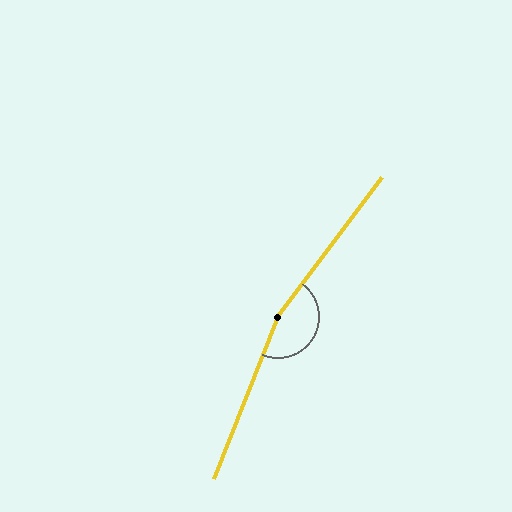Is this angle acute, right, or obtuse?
It is obtuse.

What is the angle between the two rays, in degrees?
Approximately 165 degrees.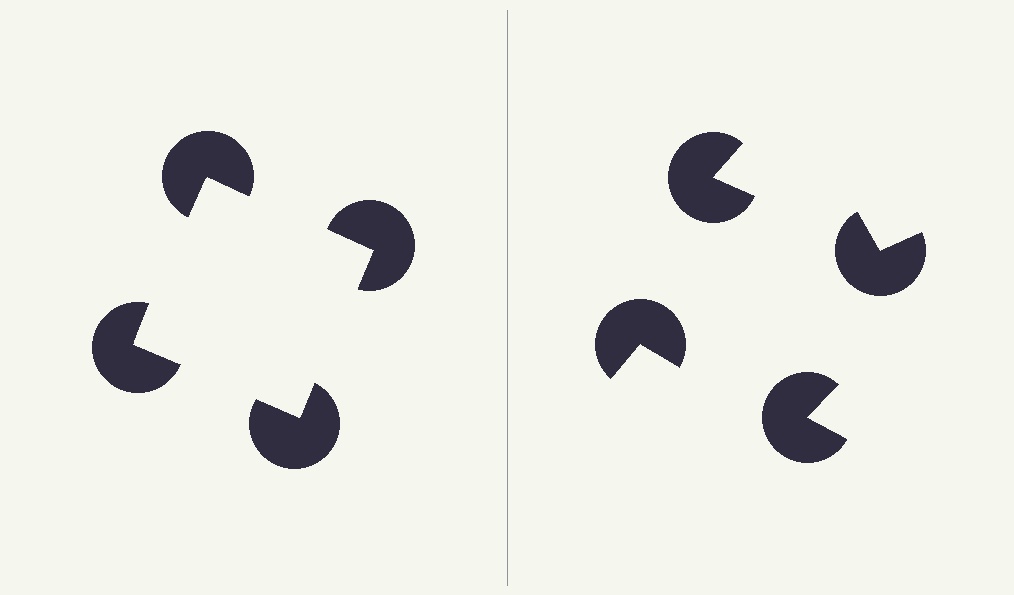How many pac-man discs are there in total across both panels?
8 — 4 on each side.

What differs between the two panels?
The pac-man discs are positioned identically on both sides; only the wedge orientations differ. On the left they align to a square; on the right they are misaligned.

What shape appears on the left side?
An illusory square.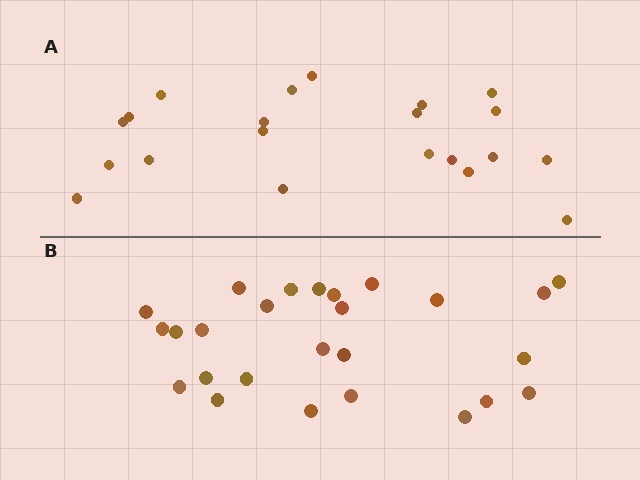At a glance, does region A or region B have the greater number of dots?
Region B (the bottom region) has more dots.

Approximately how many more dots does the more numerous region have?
Region B has about 5 more dots than region A.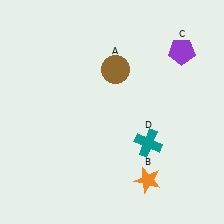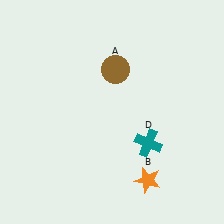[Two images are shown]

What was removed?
The purple pentagon (C) was removed in Image 2.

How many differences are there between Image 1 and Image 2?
There is 1 difference between the two images.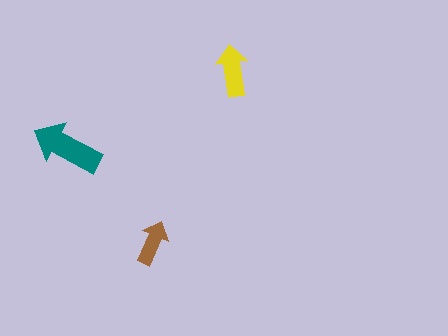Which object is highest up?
The yellow arrow is topmost.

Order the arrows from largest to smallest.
the teal one, the yellow one, the brown one.